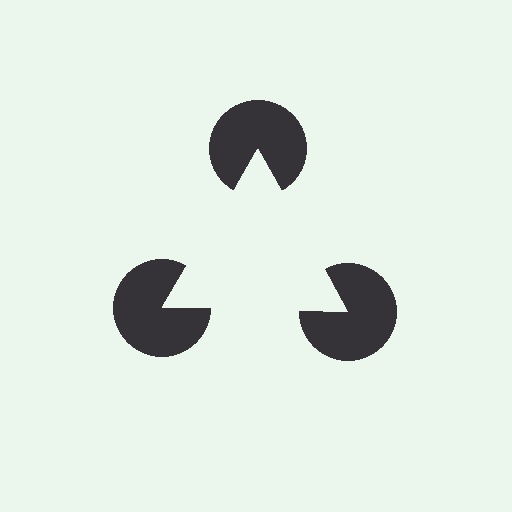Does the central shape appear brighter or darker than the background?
It typically appears slightly brighter than the background, even though no actual brightness change is drawn.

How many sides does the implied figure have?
3 sides.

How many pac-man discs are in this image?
There are 3 — one at each vertex of the illusory triangle.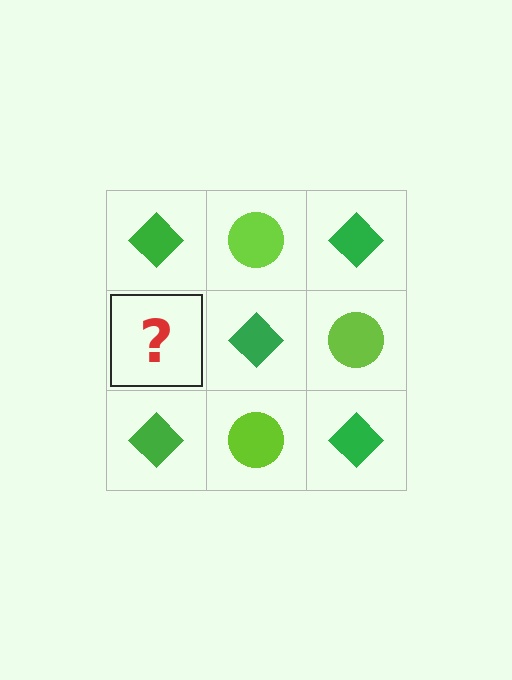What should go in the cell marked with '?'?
The missing cell should contain a lime circle.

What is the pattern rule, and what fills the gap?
The rule is that it alternates green diamond and lime circle in a checkerboard pattern. The gap should be filled with a lime circle.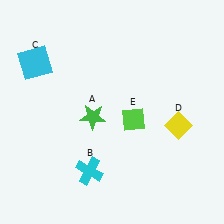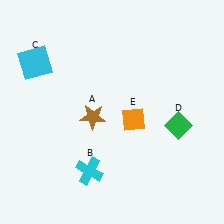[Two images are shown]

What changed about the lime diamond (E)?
In Image 1, E is lime. In Image 2, it changed to orange.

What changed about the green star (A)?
In Image 1, A is green. In Image 2, it changed to brown.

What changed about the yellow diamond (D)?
In Image 1, D is yellow. In Image 2, it changed to green.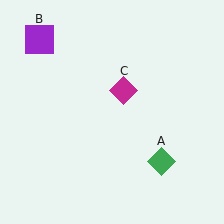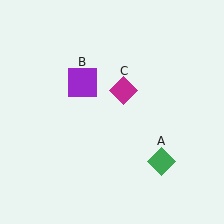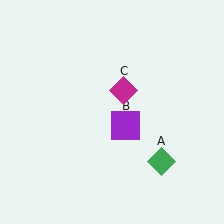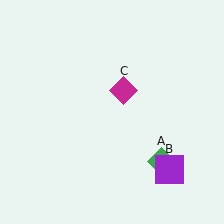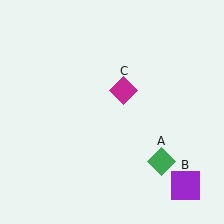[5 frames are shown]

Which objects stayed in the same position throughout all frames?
Green diamond (object A) and magenta diamond (object C) remained stationary.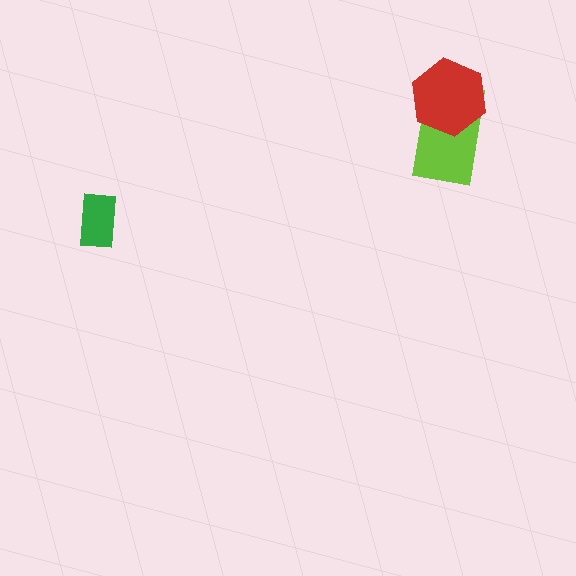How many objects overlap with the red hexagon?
1 object overlaps with the red hexagon.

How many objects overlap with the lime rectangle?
1 object overlaps with the lime rectangle.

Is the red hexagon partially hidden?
No, no other shape covers it.